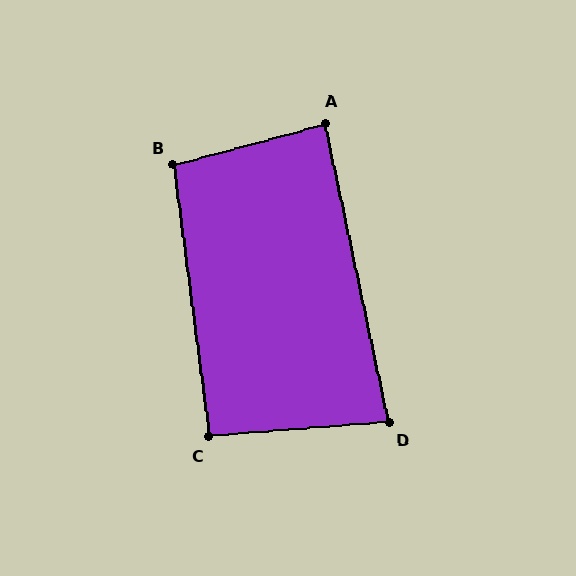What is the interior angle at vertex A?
Approximately 87 degrees (approximately right).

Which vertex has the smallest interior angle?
D, at approximately 82 degrees.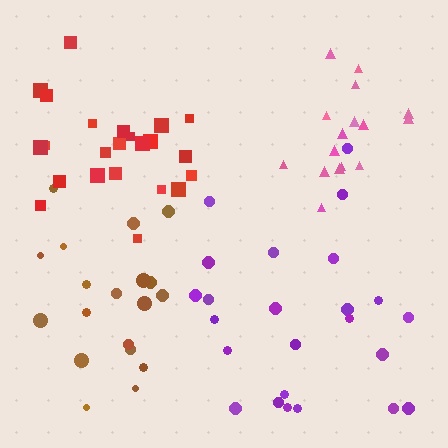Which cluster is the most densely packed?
Red.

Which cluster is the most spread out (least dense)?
Purple.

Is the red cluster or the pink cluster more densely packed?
Red.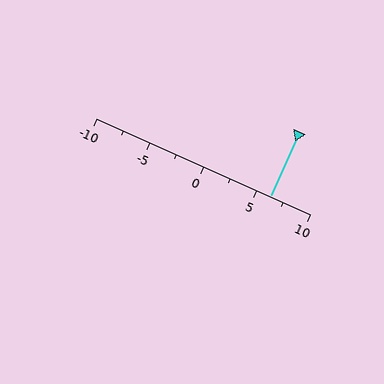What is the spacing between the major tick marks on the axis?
The major ticks are spaced 5 apart.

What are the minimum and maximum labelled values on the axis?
The axis runs from -10 to 10.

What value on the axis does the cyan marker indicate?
The marker indicates approximately 6.2.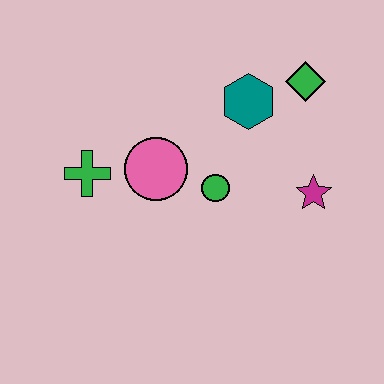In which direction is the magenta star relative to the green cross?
The magenta star is to the right of the green cross.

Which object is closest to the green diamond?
The teal hexagon is closest to the green diamond.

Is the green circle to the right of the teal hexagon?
No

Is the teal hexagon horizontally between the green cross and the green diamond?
Yes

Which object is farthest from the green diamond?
The green cross is farthest from the green diamond.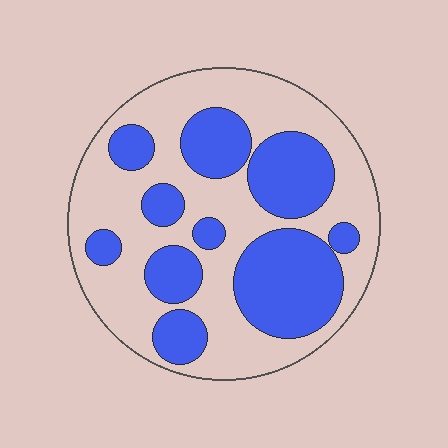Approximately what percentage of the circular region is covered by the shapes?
Approximately 40%.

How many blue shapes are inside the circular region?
10.